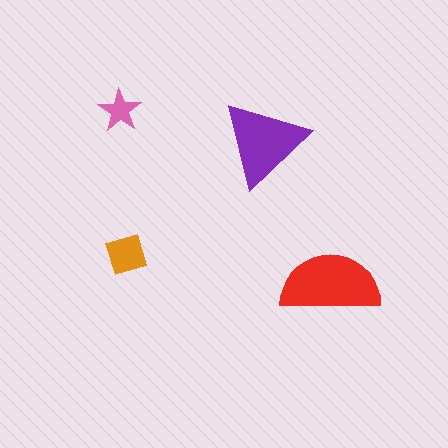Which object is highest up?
The pink star is topmost.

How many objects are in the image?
There are 4 objects in the image.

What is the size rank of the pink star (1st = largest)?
4th.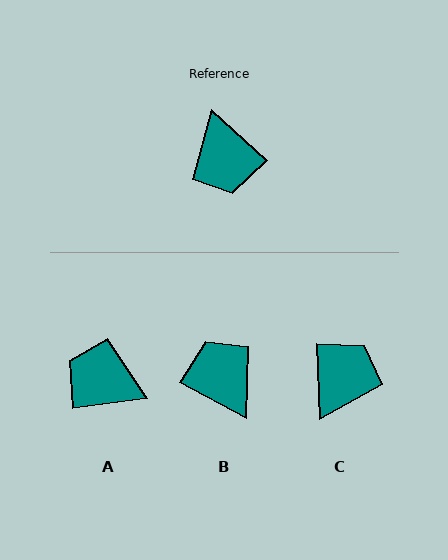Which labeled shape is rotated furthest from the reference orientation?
B, about 166 degrees away.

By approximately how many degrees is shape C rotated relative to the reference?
Approximately 134 degrees counter-clockwise.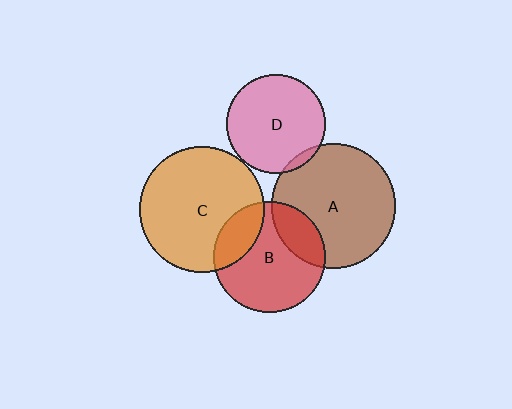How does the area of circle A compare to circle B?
Approximately 1.3 times.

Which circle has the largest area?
Circle C (orange).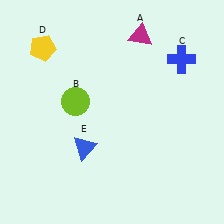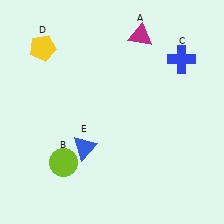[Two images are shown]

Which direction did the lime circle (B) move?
The lime circle (B) moved down.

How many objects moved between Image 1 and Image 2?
1 object moved between the two images.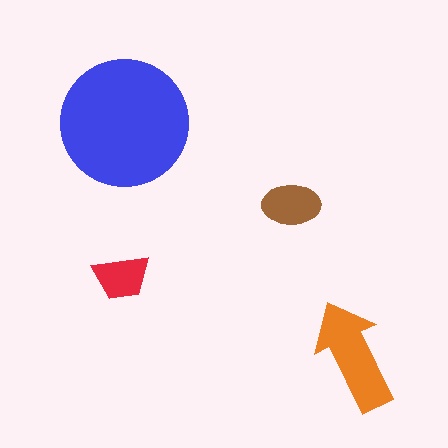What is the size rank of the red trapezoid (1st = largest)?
4th.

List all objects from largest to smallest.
The blue circle, the orange arrow, the brown ellipse, the red trapezoid.